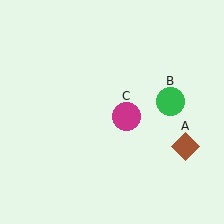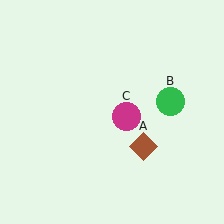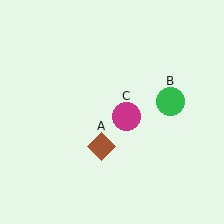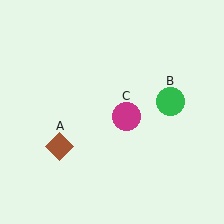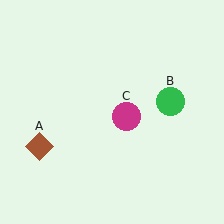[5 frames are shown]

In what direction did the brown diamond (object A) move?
The brown diamond (object A) moved left.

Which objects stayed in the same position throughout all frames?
Green circle (object B) and magenta circle (object C) remained stationary.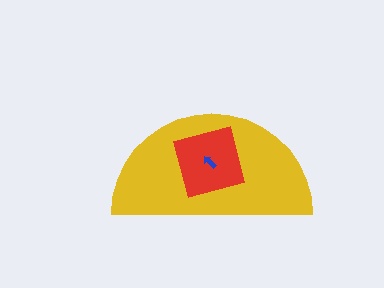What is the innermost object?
The blue arrow.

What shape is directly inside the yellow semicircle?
The red square.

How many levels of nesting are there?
3.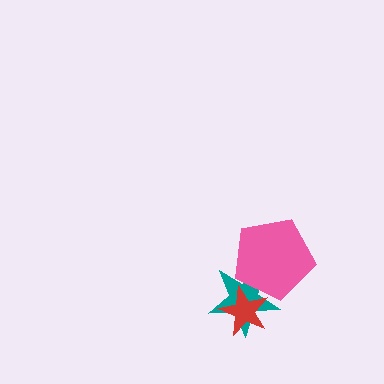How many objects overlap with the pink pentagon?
2 objects overlap with the pink pentagon.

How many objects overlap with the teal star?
2 objects overlap with the teal star.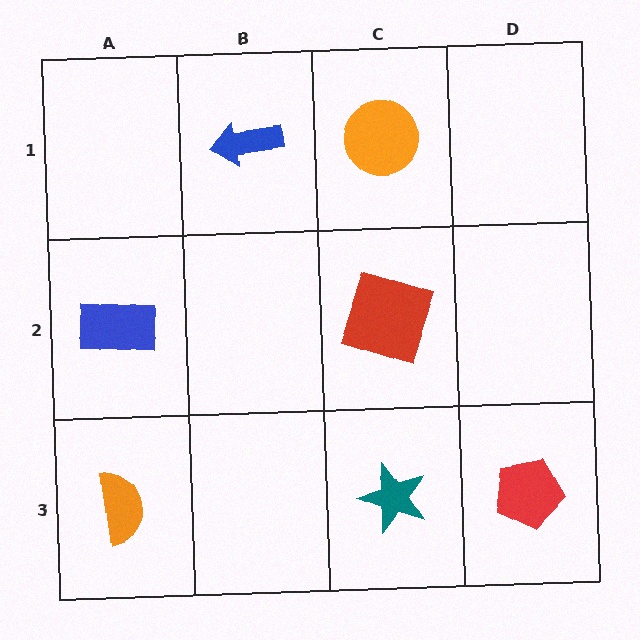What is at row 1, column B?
A blue arrow.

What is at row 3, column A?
An orange semicircle.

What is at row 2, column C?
A red square.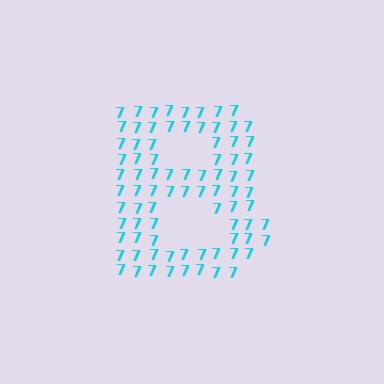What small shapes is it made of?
It is made of small digit 7's.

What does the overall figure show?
The overall figure shows the letter B.